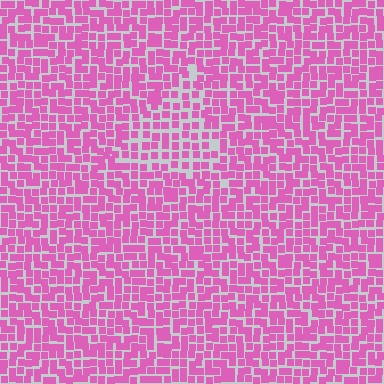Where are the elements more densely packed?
The elements are more densely packed outside the triangle boundary.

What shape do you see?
I see a triangle.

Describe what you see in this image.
The image contains small pink elements arranged at two different densities. A triangle-shaped region is visible where the elements are less densely packed than the surrounding area.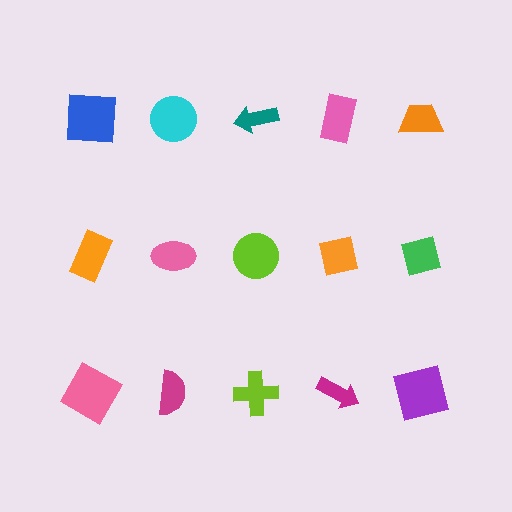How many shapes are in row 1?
5 shapes.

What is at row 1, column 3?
A teal arrow.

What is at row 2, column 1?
An orange rectangle.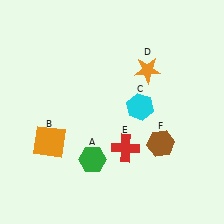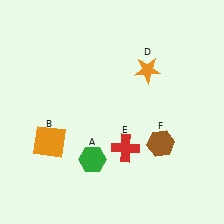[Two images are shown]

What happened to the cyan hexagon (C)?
The cyan hexagon (C) was removed in Image 2. It was in the top-right area of Image 1.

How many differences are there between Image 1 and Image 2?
There is 1 difference between the two images.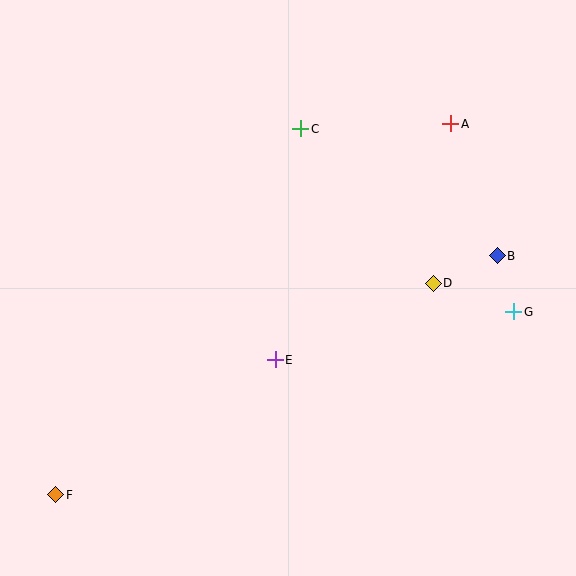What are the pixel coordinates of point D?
Point D is at (433, 283).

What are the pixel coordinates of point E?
Point E is at (275, 360).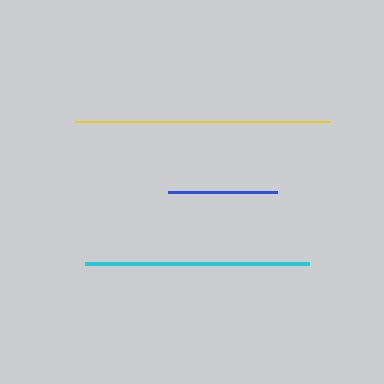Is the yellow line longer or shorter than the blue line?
The yellow line is longer than the blue line.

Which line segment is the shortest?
The blue line is the shortest at approximately 109 pixels.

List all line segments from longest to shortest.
From longest to shortest: yellow, cyan, blue.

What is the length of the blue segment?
The blue segment is approximately 109 pixels long.